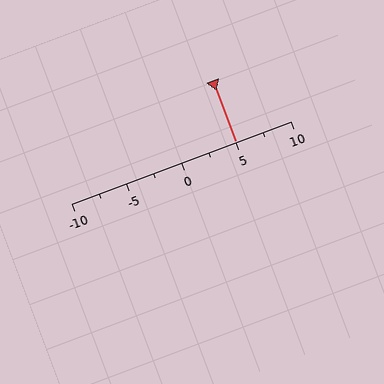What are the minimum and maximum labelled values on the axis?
The axis runs from -10 to 10.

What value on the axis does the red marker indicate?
The marker indicates approximately 5.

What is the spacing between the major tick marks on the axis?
The major ticks are spaced 5 apart.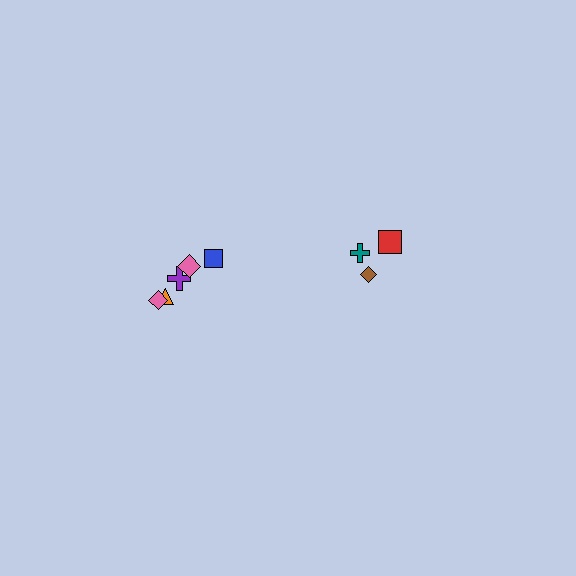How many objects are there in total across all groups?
There are 8 objects.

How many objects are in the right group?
There are 3 objects.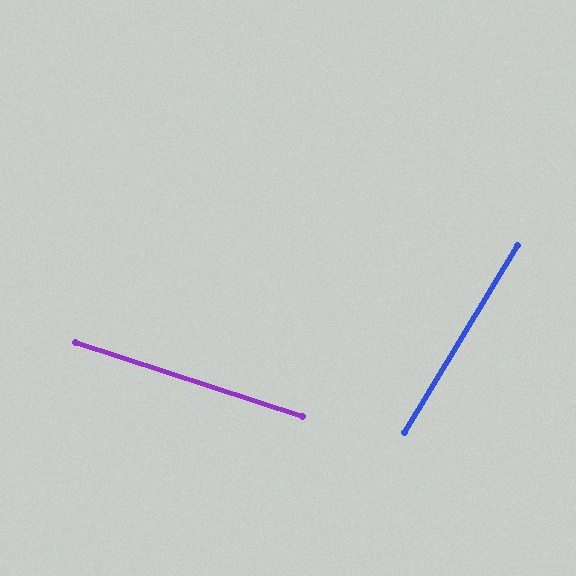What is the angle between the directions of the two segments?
Approximately 77 degrees.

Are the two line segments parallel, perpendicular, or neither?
Neither parallel nor perpendicular — they differ by about 77°.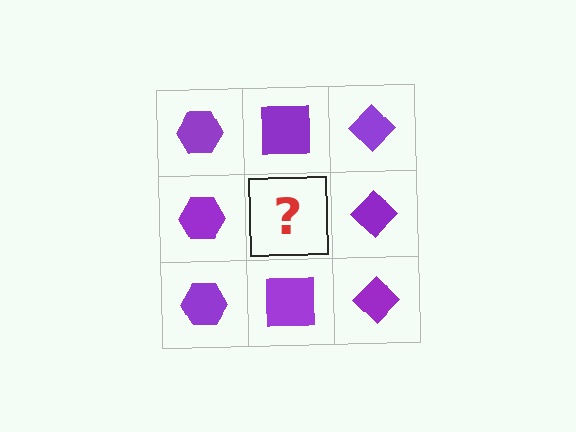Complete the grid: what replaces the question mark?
The question mark should be replaced with a purple square.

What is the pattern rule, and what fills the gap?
The rule is that each column has a consistent shape. The gap should be filled with a purple square.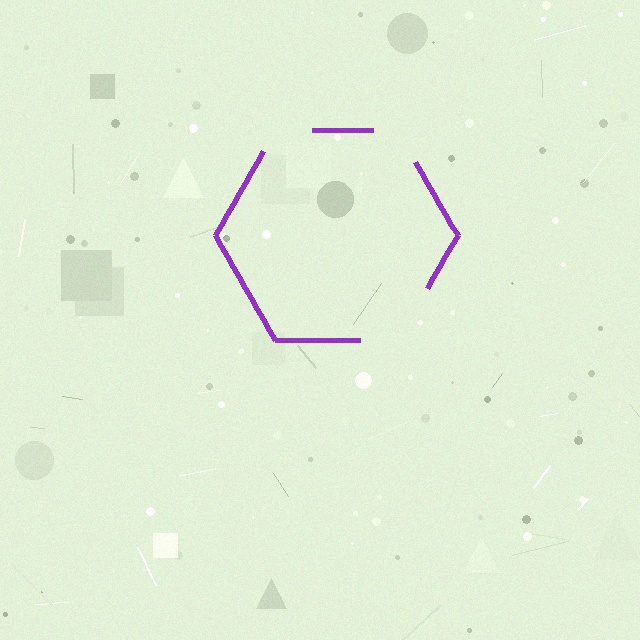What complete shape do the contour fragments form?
The contour fragments form a hexagon.